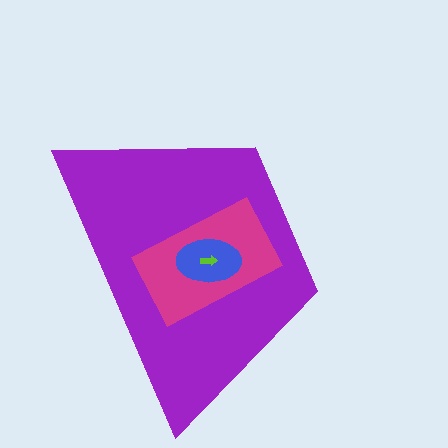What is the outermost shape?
The purple trapezoid.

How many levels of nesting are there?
4.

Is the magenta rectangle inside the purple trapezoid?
Yes.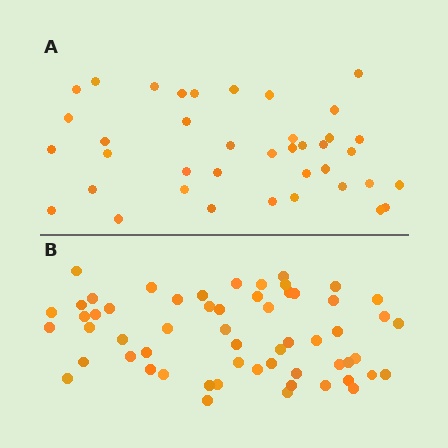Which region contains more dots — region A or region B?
Region B (the bottom region) has more dots.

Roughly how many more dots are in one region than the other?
Region B has approximately 20 more dots than region A.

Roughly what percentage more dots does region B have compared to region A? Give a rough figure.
About 50% more.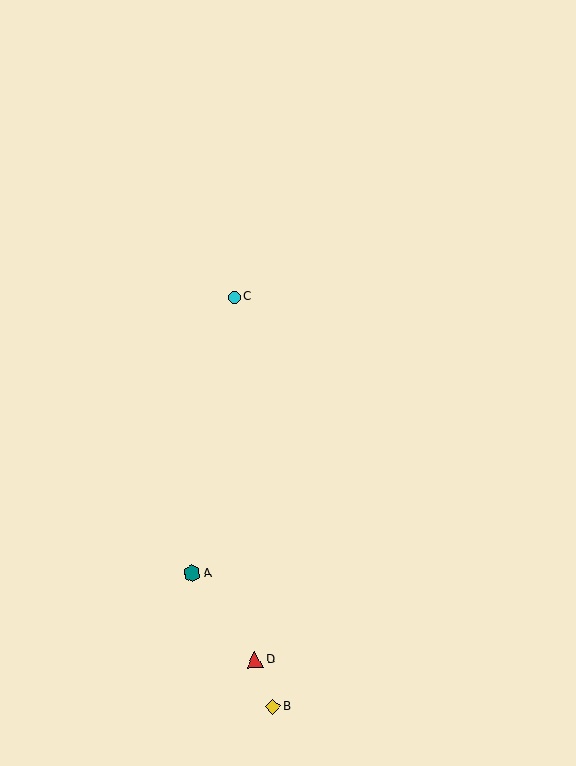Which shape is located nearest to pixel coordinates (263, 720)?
The yellow diamond (labeled B) at (273, 706) is nearest to that location.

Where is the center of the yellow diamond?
The center of the yellow diamond is at (273, 706).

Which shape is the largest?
The teal hexagon (labeled A) is the largest.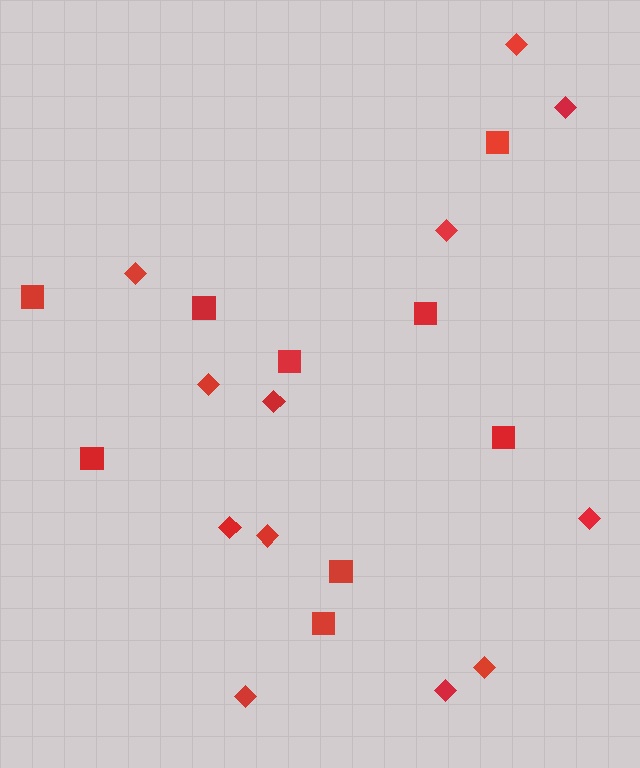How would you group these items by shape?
There are 2 groups: one group of diamonds (12) and one group of squares (9).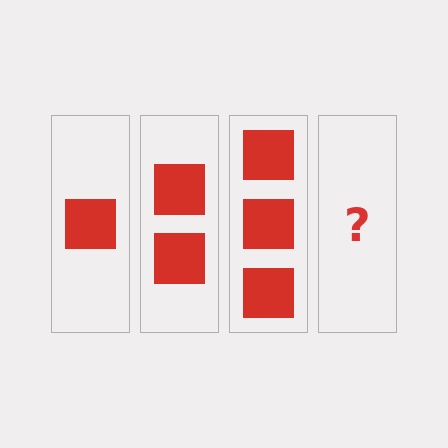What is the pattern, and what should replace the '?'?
The pattern is that each step adds one more square. The '?' should be 4 squares.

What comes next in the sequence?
The next element should be 4 squares.